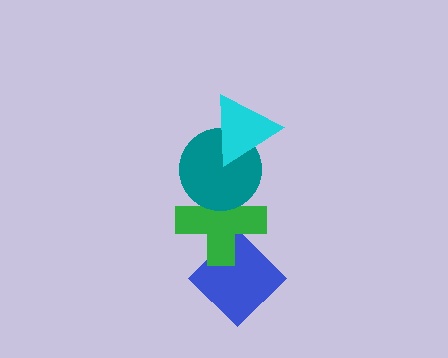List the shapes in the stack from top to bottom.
From top to bottom: the cyan triangle, the teal circle, the green cross, the blue diamond.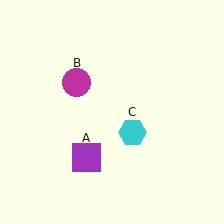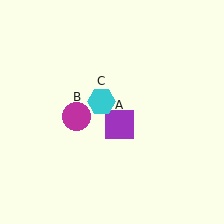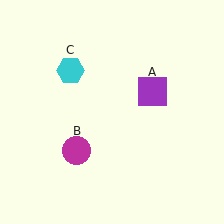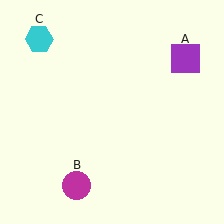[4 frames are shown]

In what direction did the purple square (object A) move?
The purple square (object A) moved up and to the right.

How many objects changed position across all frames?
3 objects changed position: purple square (object A), magenta circle (object B), cyan hexagon (object C).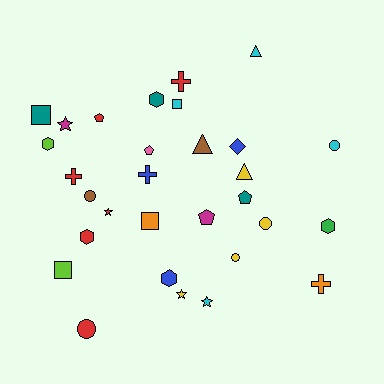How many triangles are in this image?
There are 3 triangles.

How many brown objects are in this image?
There are 2 brown objects.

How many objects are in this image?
There are 30 objects.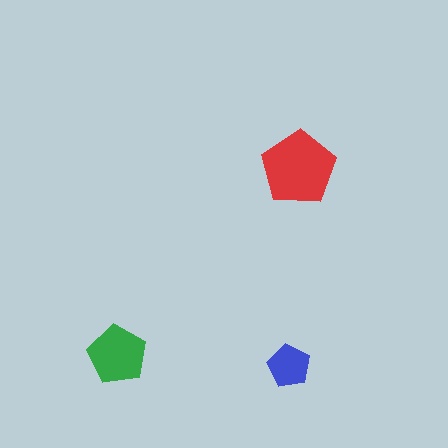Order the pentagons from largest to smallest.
the red one, the green one, the blue one.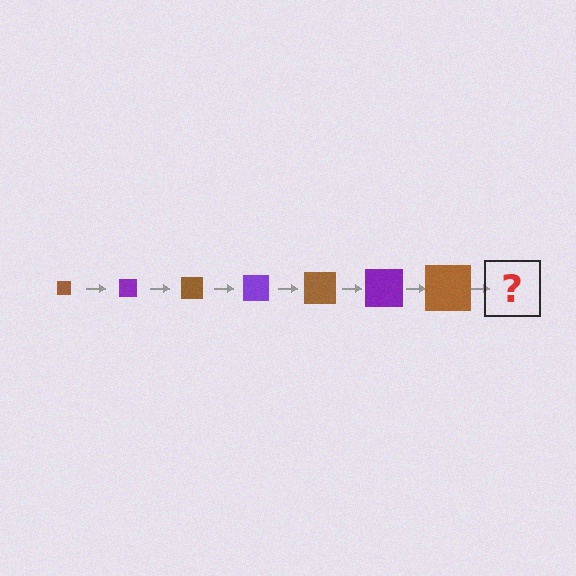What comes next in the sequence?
The next element should be a purple square, larger than the previous one.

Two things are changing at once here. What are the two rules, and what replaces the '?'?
The two rules are that the square grows larger each step and the color cycles through brown and purple. The '?' should be a purple square, larger than the previous one.